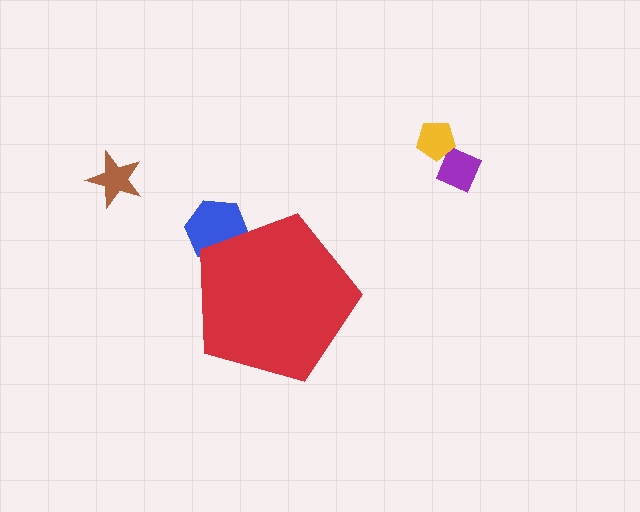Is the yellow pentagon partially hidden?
No, the yellow pentagon is fully visible.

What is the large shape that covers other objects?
A red pentagon.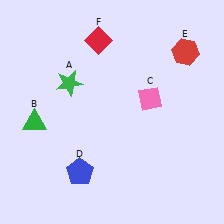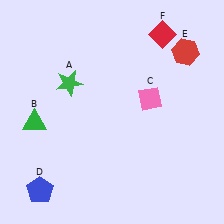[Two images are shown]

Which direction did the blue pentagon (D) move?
The blue pentagon (D) moved left.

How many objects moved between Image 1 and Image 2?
2 objects moved between the two images.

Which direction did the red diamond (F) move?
The red diamond (F) moved right.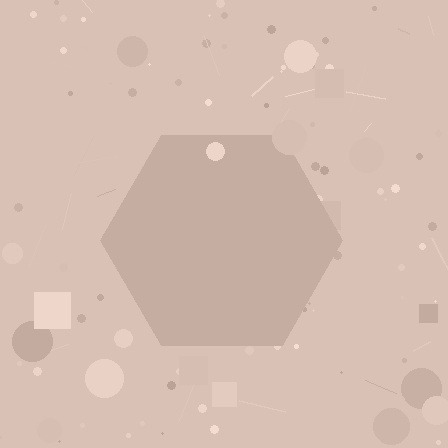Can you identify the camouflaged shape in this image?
The camouflaged shape is a hexagon.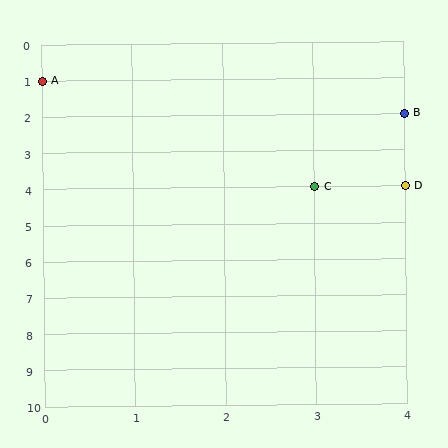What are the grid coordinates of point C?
Point C is at grid coordinates (3, 4).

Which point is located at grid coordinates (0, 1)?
Point A is at (0, 1).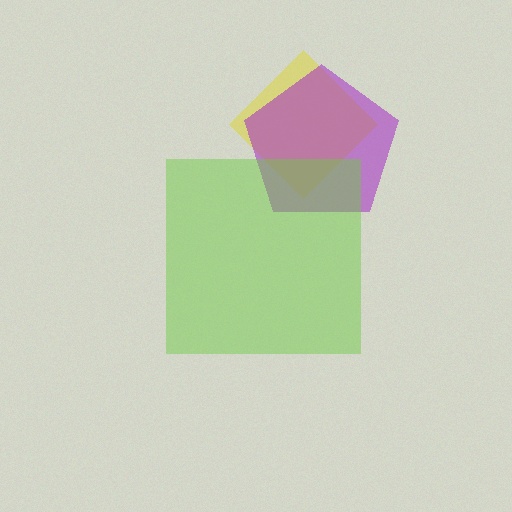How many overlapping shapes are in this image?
There are 3 overlapping shapes in the image.